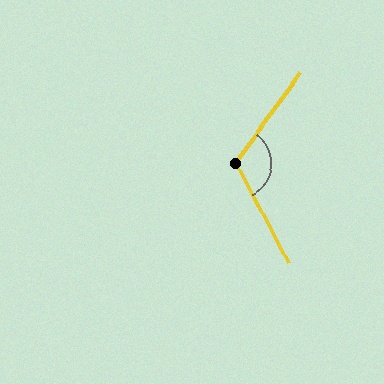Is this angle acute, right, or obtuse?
It is obtuse.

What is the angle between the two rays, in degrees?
Approximately 117 degrees.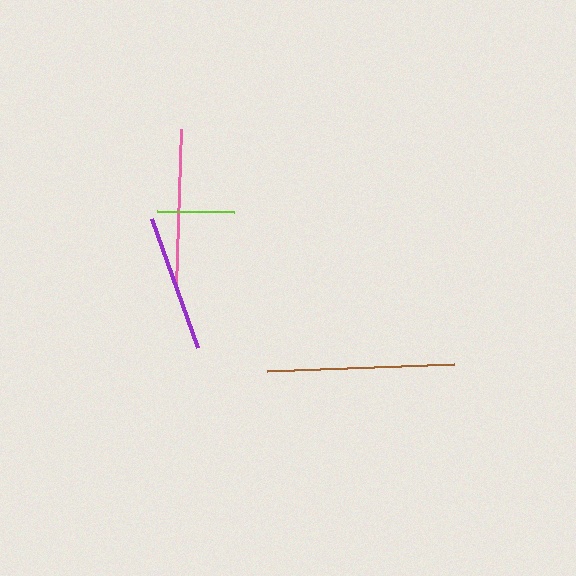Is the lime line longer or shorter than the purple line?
The purple line is longer than the lime line.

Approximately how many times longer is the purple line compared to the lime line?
The purple line is approximately 1.8 times the length of the lime line.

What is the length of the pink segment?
The pink segment is approximately 157 pixels long.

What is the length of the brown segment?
The brown segment is approximately 187 pixels long.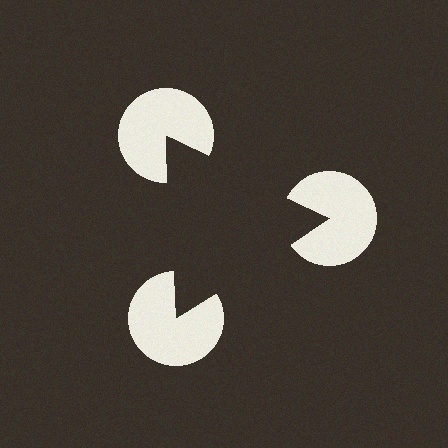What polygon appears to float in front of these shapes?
An illusory triangle — its edges are inferred from the aligned wedge cuts in the pac-man discs, not physically drawn.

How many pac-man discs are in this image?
There are 3 — one at each vertex of the illusory triangle.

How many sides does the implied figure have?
3 sides.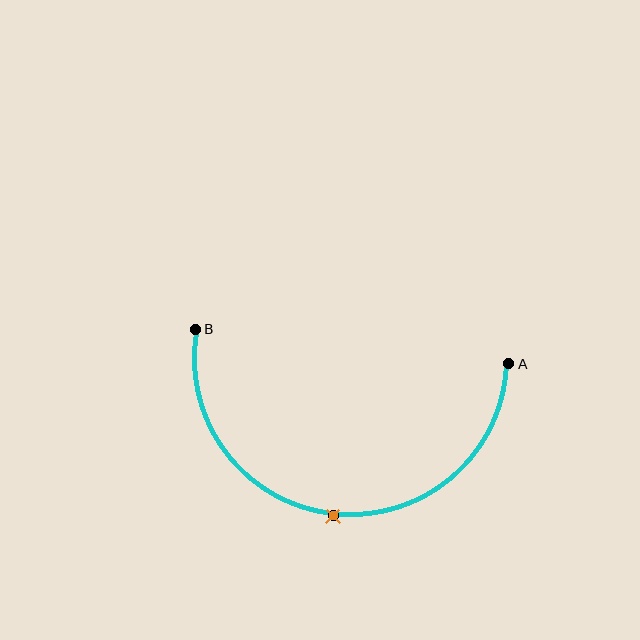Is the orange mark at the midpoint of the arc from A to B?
Yes. The orange mark lies on the arc at equal arc-length from both A and B — it is the arc midpoint.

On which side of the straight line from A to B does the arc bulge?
The arc bulges below the straight line connecting A and B.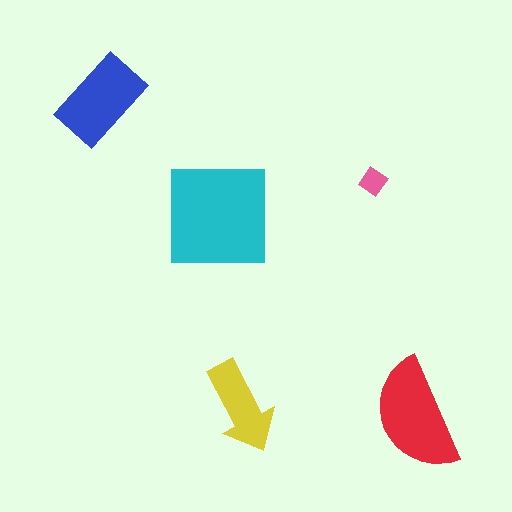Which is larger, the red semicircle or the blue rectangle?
The red semicircle.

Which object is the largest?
The cyan square.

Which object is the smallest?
The pink diamond.